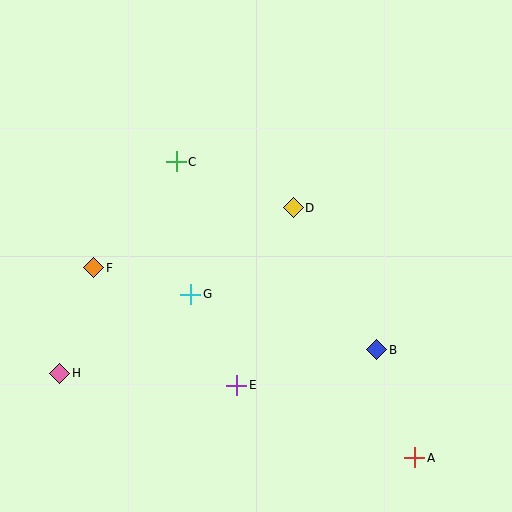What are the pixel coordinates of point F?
Point F is at (94, 268).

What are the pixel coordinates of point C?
Point C is at (176, 162).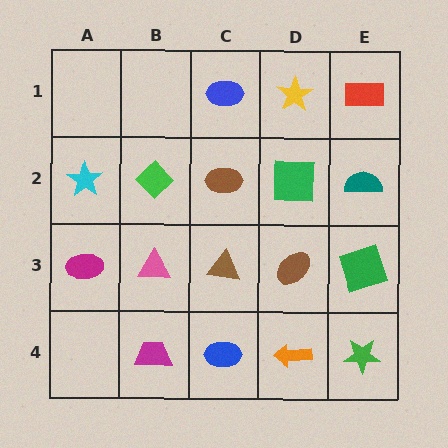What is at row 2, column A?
A cyan star.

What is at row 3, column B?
A pink triangle.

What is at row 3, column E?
A green square.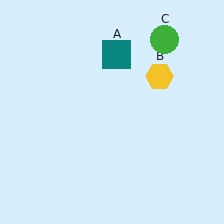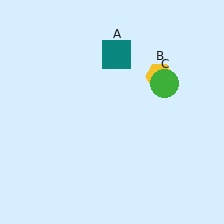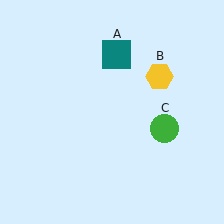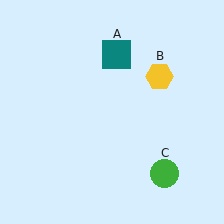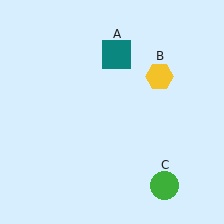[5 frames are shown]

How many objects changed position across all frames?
1 object changed position: green circle (object C).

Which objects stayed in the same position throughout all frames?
Teal square (object A) and yellow hexagon (object B) remained stationary.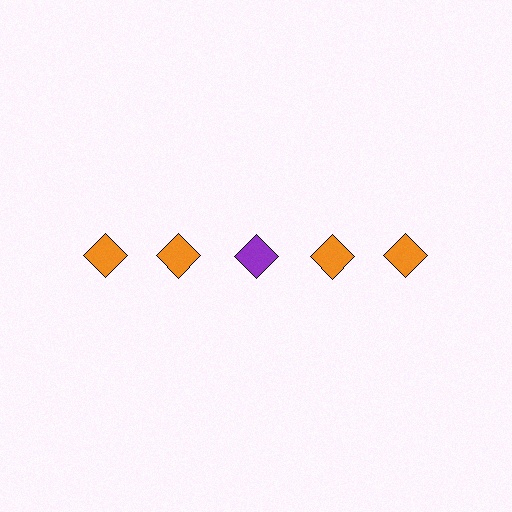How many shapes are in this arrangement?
There are 5 shapes arranged in a grid pattern.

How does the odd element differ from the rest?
It has a different color: purple instead of orange.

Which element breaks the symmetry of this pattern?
The purple diamond in the top row, center column breaks the symmetry. All other shapes are orange diamonds.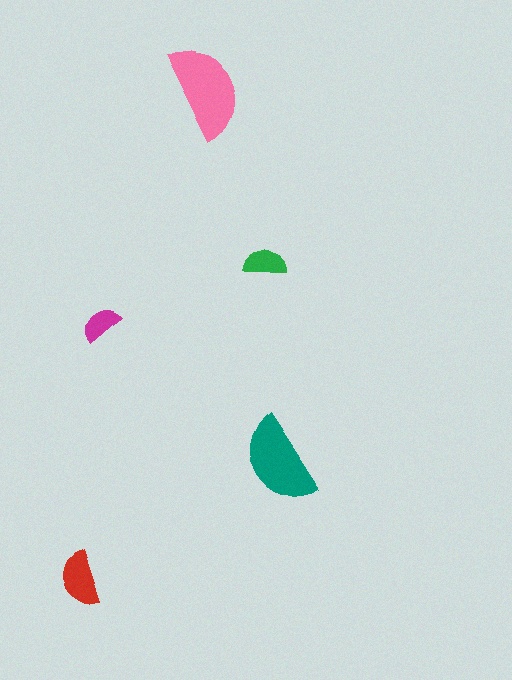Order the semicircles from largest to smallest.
the pink one, the teal one, the red one, the green one, the magenta one.